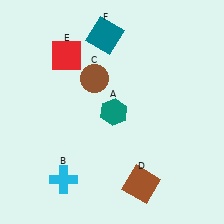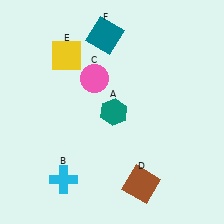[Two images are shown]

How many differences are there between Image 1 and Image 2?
There are 2 differences between the two images.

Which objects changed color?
C changed from brown to pink. E changed from red to yellow.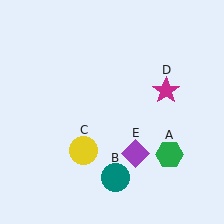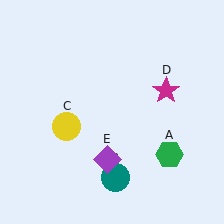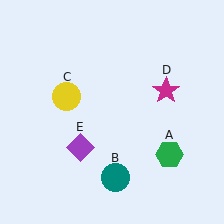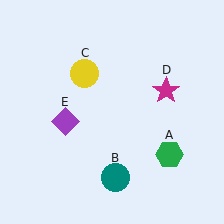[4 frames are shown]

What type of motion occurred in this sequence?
The yellow circle (object C), purple diamond (object E) rotated clockwise around the center of the scene.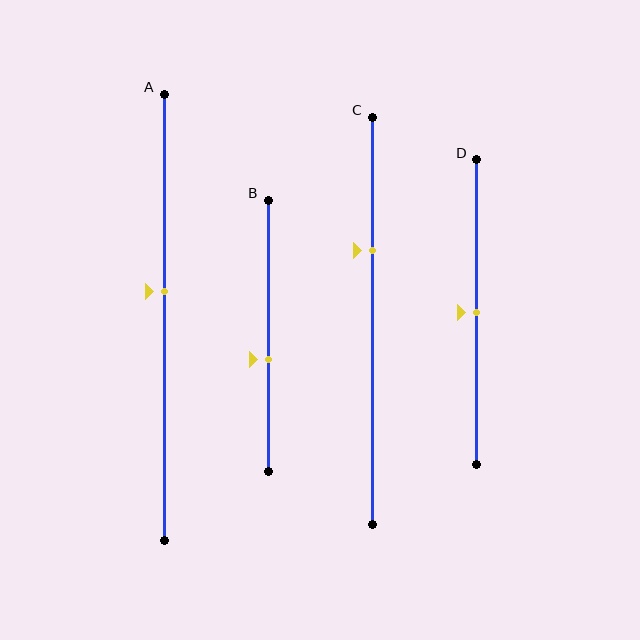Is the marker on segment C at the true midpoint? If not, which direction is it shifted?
No, the marker on segment C is shifted upward by about 17% of the segment length.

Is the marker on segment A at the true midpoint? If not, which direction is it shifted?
No, the marker on segment A is shifted upward by about 6% of the segment length.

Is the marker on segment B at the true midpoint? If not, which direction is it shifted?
No, the marker on segment B is shifted downward by about 9% of the segment length.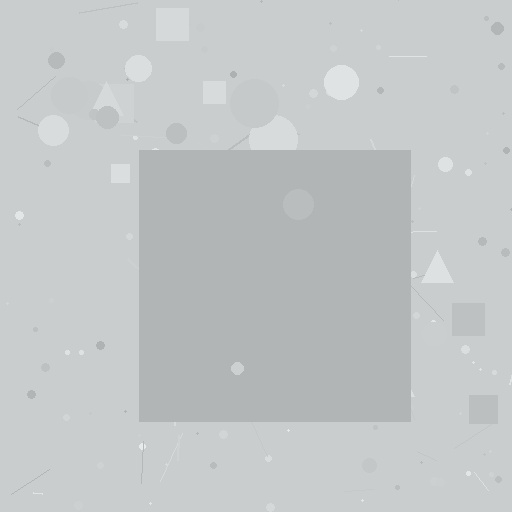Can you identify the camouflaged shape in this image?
The camouflaged shape is a square.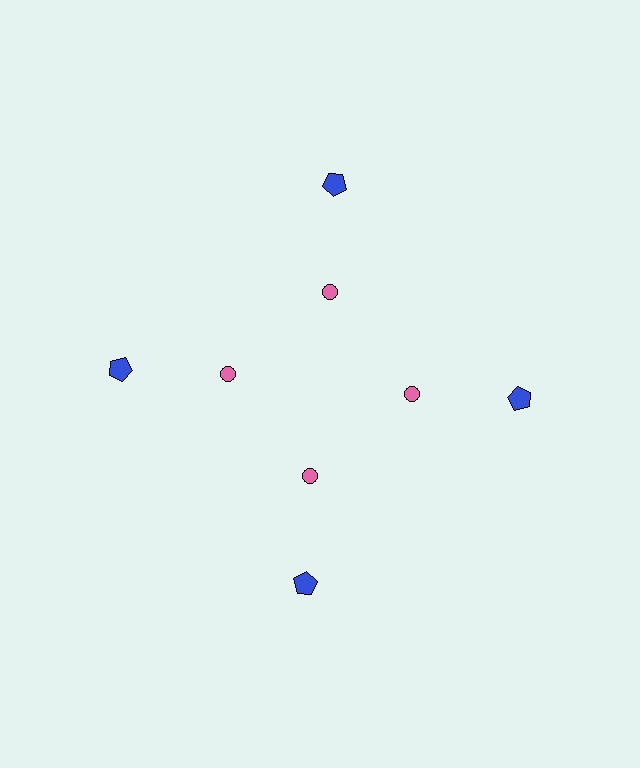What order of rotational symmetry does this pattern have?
This pattern has 4-fold rotational symmetry.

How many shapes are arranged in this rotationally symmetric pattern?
There are 8 shapes, arranged in 4 groups of 2.